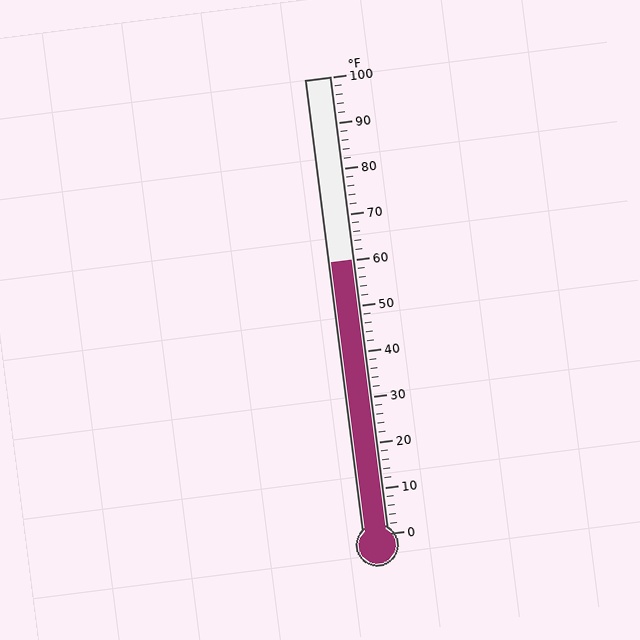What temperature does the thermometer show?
The thermometer shows approximately 60°F.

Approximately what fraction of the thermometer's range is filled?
The thermometer is filled to approximately 60% of its range.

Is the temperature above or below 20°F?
The temperature is above 20°F.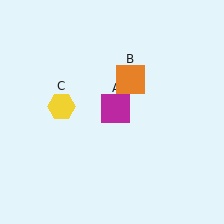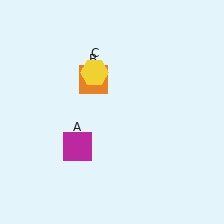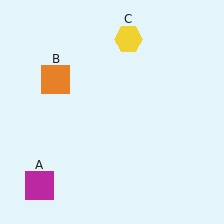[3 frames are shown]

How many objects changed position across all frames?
3 objects changed position: magenta square (object A), orange square (object B), yellow hexagon (object C).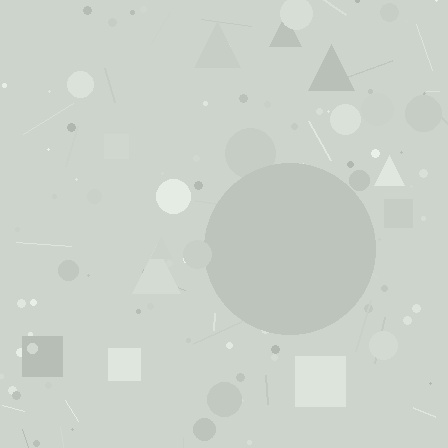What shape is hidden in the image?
A circle is hidden in the image.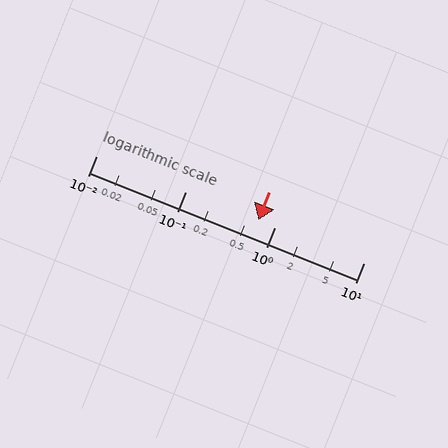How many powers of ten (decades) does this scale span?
The scale spans 3 decades, from 0.01 to 10.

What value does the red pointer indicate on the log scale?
The pointer indicates approximately 0.65.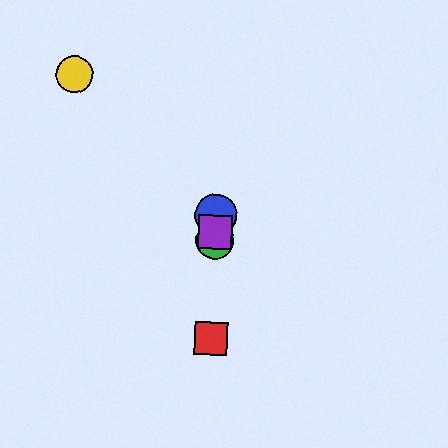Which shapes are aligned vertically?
The red square, the blue circle, the green circle, the purple square are aligned vertically.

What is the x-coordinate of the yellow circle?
The yellow circle is at x≈74.